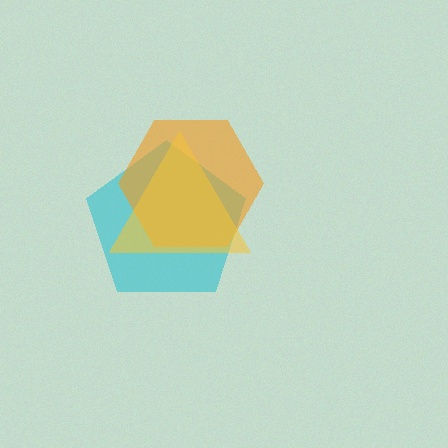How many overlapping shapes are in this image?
There are 3 overlapping shapes in the image.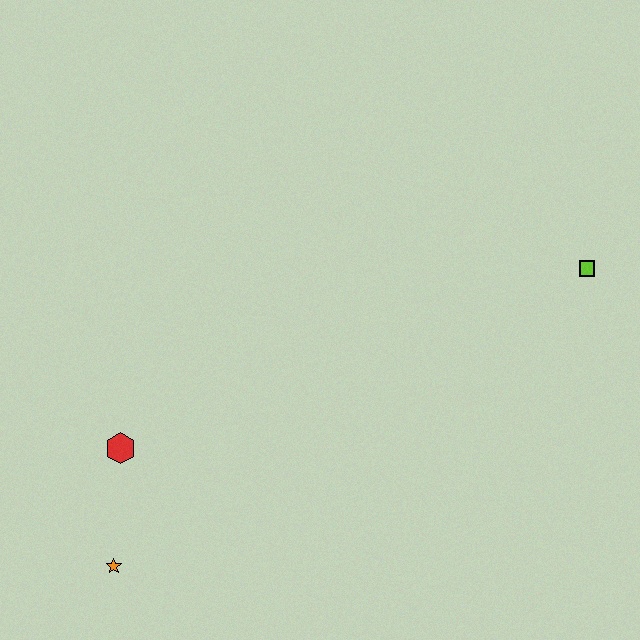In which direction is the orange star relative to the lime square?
The orange star is to the left of the lime square.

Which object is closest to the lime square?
The red hexagon is closest to the lime square.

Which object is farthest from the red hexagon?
The lime square is farthest from the red hexagon.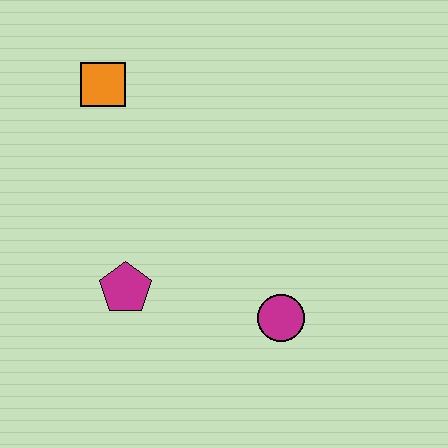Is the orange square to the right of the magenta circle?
No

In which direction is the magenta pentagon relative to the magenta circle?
The magenta pentagon is to the left of the magenta circle.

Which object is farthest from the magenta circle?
The orange square is farthest from the magenta circle.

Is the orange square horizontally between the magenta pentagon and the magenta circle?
No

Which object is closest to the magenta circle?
The magenta pentagon is closest to the magenta circle.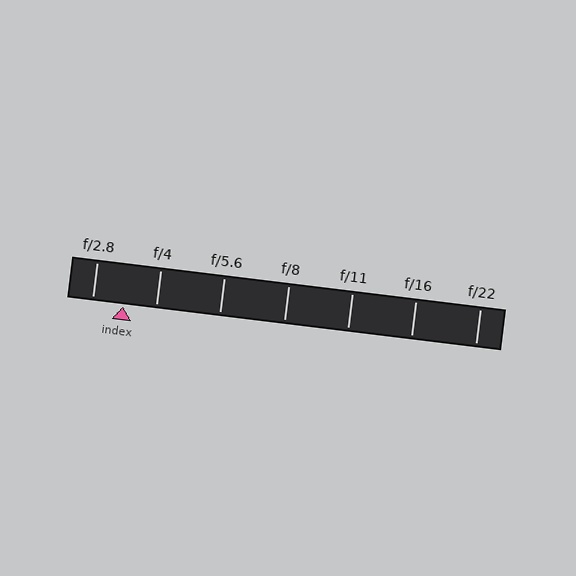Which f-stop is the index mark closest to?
The index mark is closest to f/2.8.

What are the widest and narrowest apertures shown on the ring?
The widest aperture shown is f/2.8 and the narrowest is f/22.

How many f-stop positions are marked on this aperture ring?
There are 7 f-stop positions marked.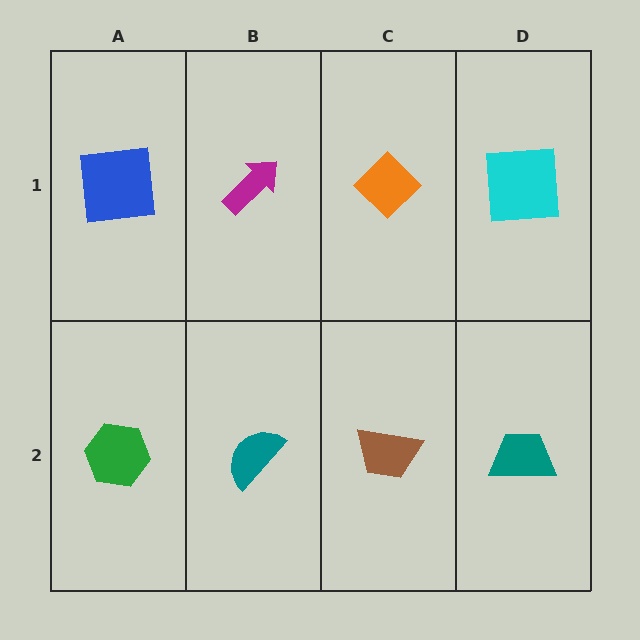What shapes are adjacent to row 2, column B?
A magenta arrow (row 1, column B), a green hexagon (row 2, column A), a brown trapezoid (row 2, column C).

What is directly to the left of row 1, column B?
A blue square.